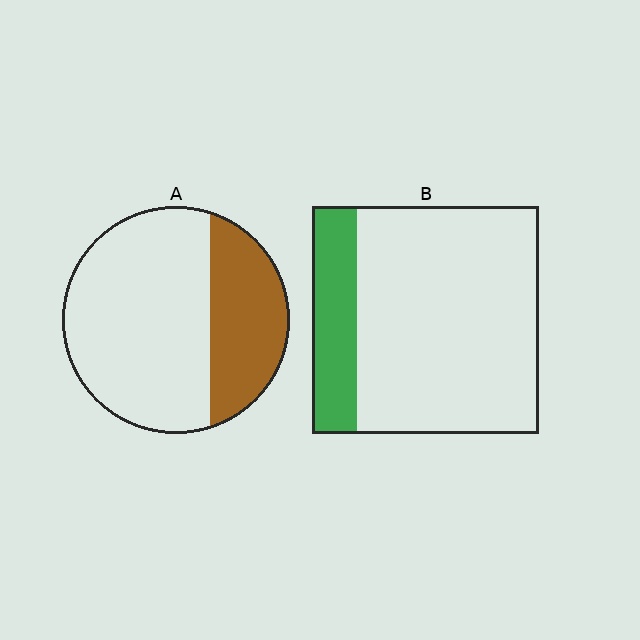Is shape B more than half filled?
No.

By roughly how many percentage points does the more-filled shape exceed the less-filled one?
By roughly 10 percentage points (A over B).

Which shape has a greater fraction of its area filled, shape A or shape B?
Shape A.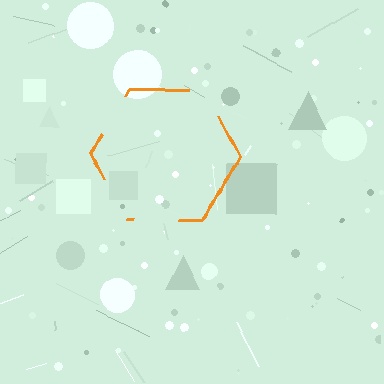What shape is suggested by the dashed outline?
The dashed outline suggests a hexagon.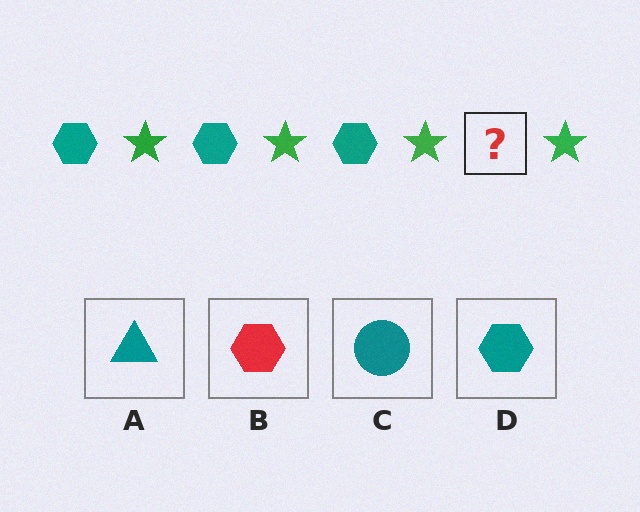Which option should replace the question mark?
Option D.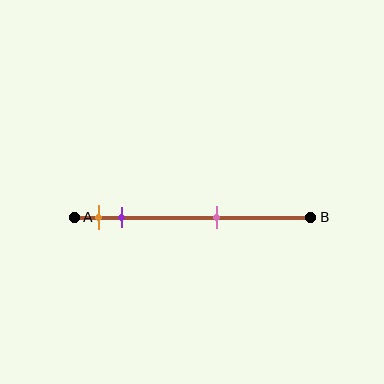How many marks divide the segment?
There are 3 marks dividing the segment.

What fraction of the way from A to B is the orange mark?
The orange mark is approximately 10% (0.1) of the way from A to B.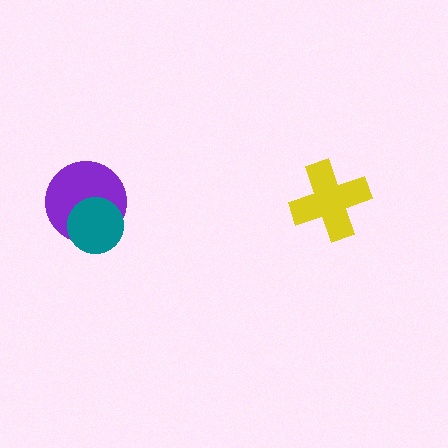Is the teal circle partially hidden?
No, no other shape covers it.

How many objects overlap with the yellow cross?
0 objects overlap with the yellow cross.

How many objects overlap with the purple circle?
1 object overlaps with the purple circle.